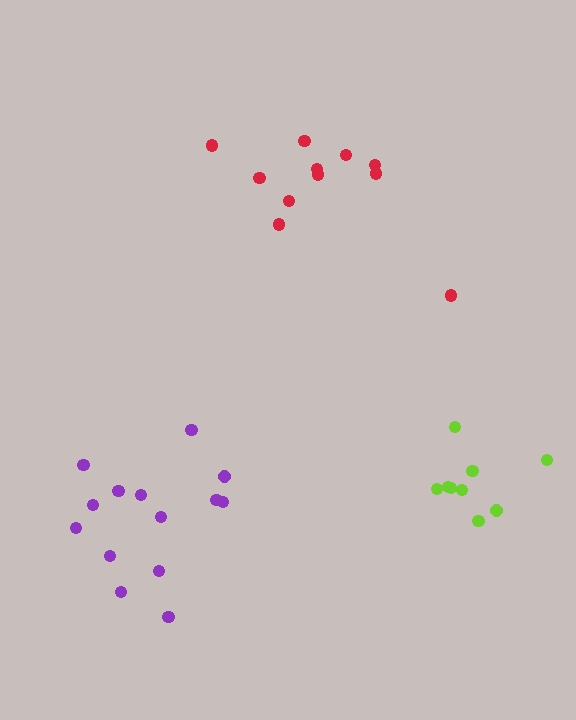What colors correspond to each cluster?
The clusters are colored: purple, lime, red.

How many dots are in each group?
Group 1: 14 dots, Group 2: 9 dots, Group 3: 11 dots (34 total).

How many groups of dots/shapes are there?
There are 3 groups.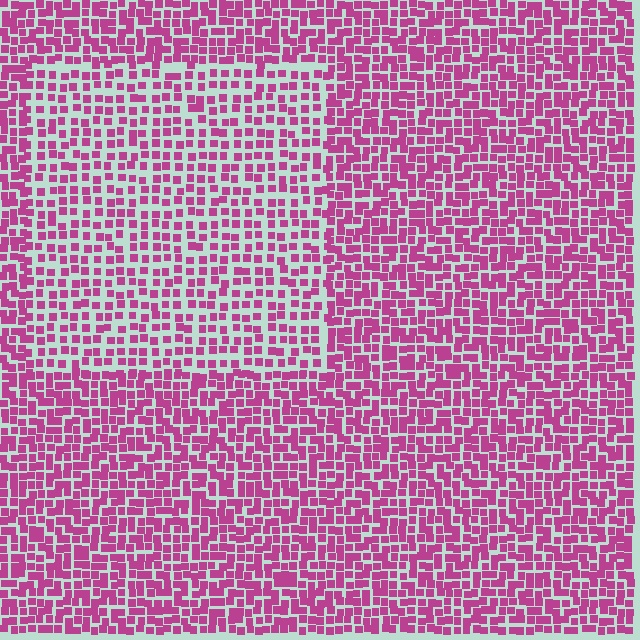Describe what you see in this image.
The image contains small magenta elements arranged at two different densities. A rectangle-shaped region is visible where the elements are less densely packed than the surrounding area.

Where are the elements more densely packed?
The elements are more densely packed outside the rectangle boundary.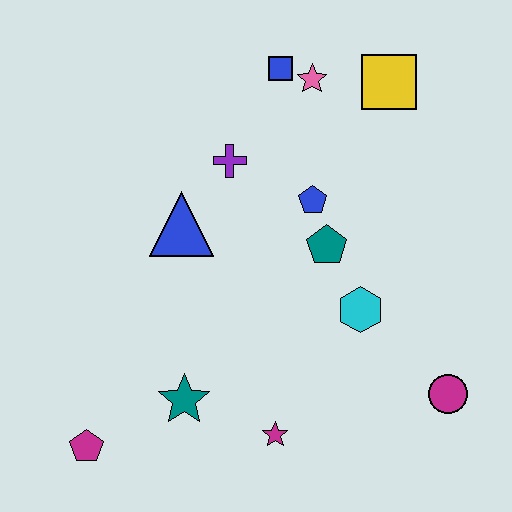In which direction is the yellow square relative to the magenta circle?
The yellow square is above the magenta circle.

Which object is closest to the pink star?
The blue square is closest to the pink star.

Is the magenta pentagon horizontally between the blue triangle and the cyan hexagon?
No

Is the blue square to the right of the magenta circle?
No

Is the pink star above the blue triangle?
Yes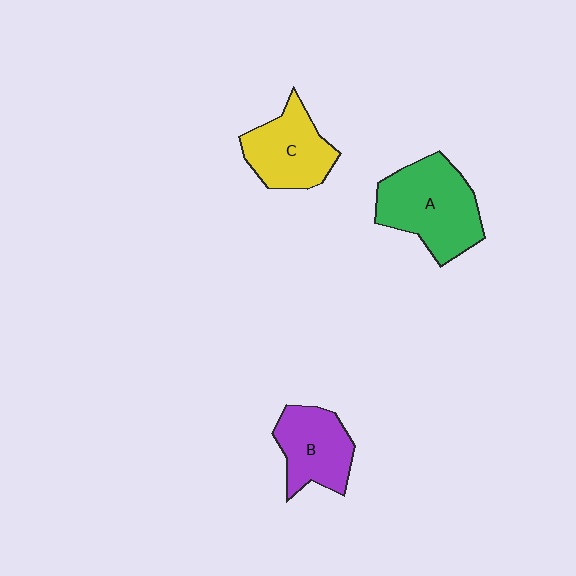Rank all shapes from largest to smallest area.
From largest to smallest: A (green), C (yellow), B (purple).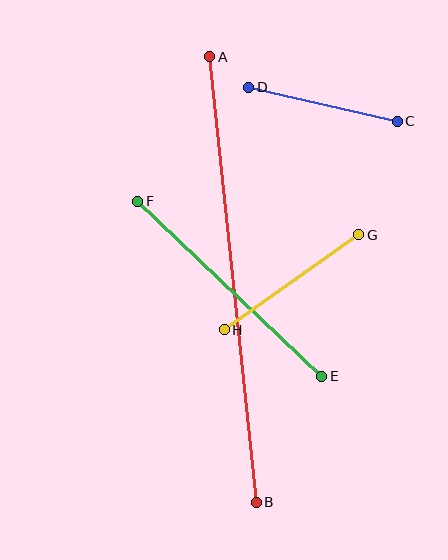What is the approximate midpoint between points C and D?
The midpoint is at approximately (323, 104) pixels.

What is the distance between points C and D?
The distance is approximately 152 pixels.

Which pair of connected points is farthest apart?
Points A and B are farthest apart.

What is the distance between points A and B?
The distance is approximately 448 pixels.